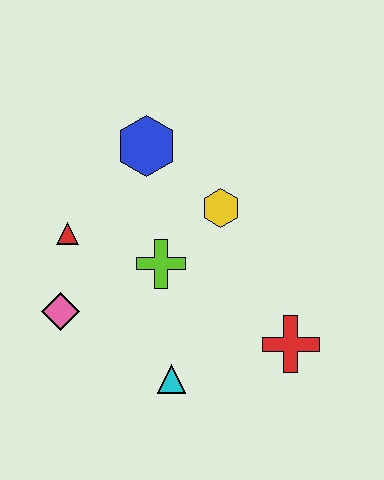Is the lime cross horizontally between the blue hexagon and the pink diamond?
No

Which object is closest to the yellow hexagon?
The lime cross is closest to the yellow hexagon.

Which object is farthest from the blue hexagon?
The red cross is farthest from the blue hexagon.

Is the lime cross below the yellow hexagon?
Yes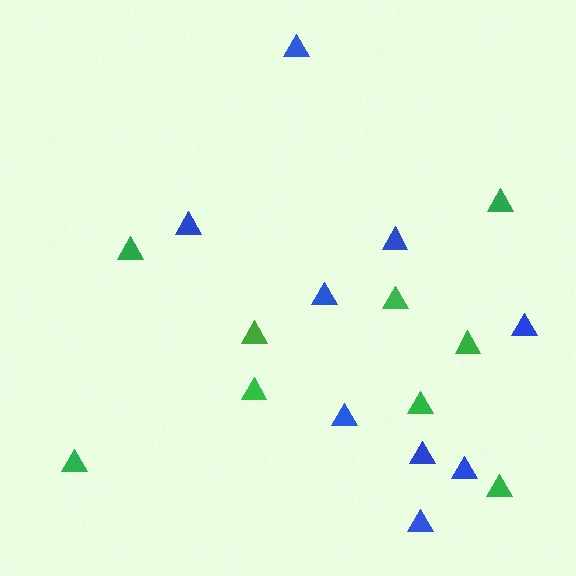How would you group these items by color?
There are 2 groups: one group of green triangles (9) and one group of blue triangles (9).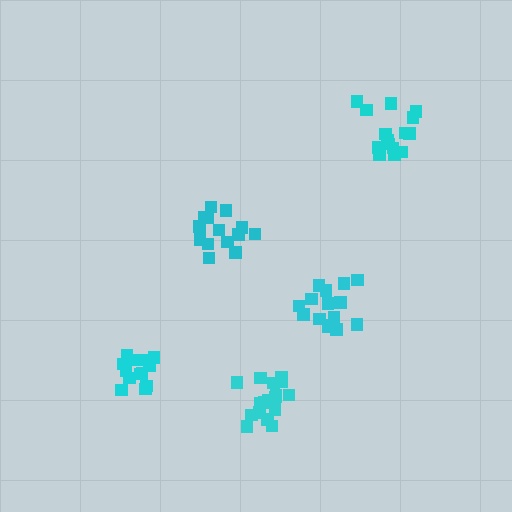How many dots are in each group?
Group 1: 14 dots, Group 2: 18 dots, Group 3: 13 dots, Group 4: 16 dots, Group 5: 16 dots (77 total).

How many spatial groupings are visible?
There are 5 spatial groupings.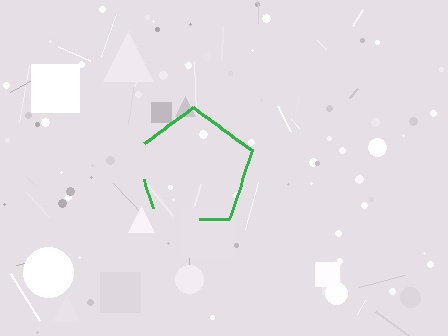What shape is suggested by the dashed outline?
The dashed outline suggests a pentagon.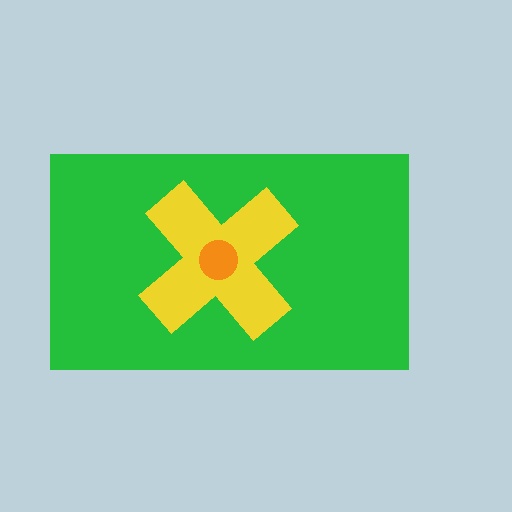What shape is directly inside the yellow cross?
The orange circle.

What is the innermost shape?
The orange circle.